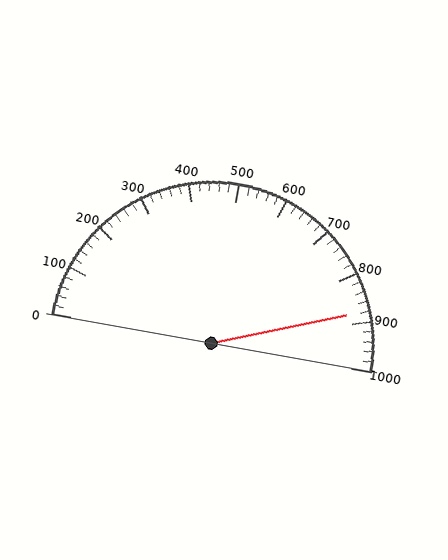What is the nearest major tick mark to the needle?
The nearest major tick mark is 900.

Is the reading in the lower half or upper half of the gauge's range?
The reading is in the upper half of the range (0 to 1000).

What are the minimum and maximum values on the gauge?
The gauge ranges from 0 to 1000.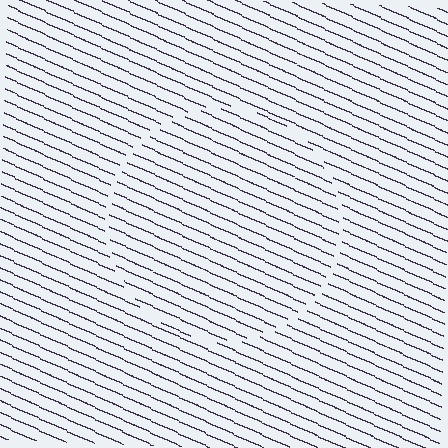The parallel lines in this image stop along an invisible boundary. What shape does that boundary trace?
An illusory circle. The interior of the shape contains the same grating, shifted by half a period — the contour is defined by the phase discontinuity where line-ends from the inner and outer gratings abut.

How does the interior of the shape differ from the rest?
The interior of the shape contains the same grating, shifted by half a period — the contour is defined by the phase discontinuity where line-ends from the inner and outer gratings abut.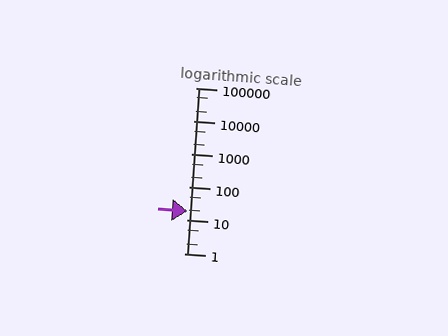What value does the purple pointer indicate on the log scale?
The pointer indicates approximately 19.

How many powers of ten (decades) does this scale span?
The scale spans 5 decades, from 1 to 100000.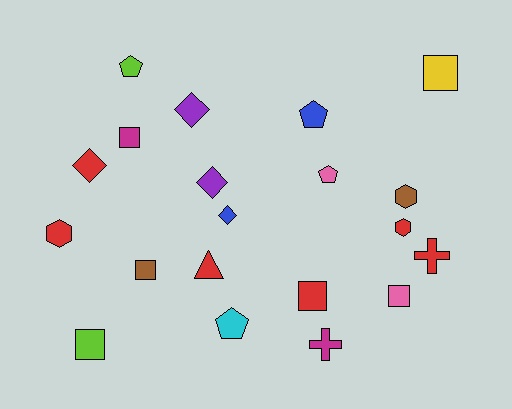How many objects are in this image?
There are 20 objects.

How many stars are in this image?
There are no stars.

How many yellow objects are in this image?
There is 1 yellow object.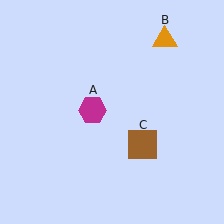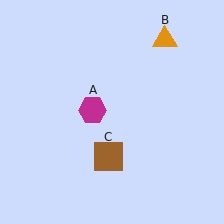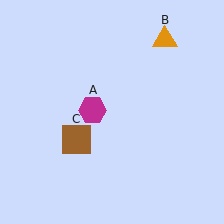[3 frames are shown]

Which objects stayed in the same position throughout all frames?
Magenta hexagon (object A) and orange triangle (object B) remained stationary.